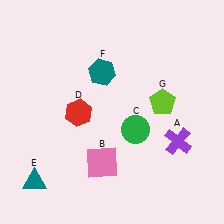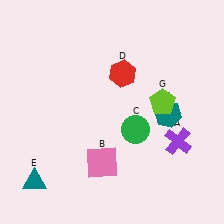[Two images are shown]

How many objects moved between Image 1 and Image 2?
2 objects moved between the two images.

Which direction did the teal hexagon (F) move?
The teal hexagon (F) moved right.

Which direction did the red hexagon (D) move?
The red hexagon (D) moved right.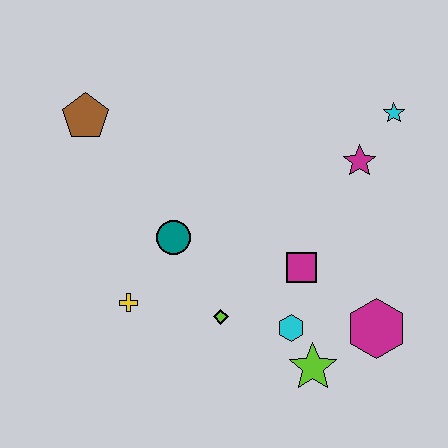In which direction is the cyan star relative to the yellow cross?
The cyan star is to the right of the yellow cross.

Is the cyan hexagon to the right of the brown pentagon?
Yes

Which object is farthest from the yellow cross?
The cyan star is farthest from the yellow cross.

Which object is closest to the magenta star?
The cyan star is closest to the magenta star.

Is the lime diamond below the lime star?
No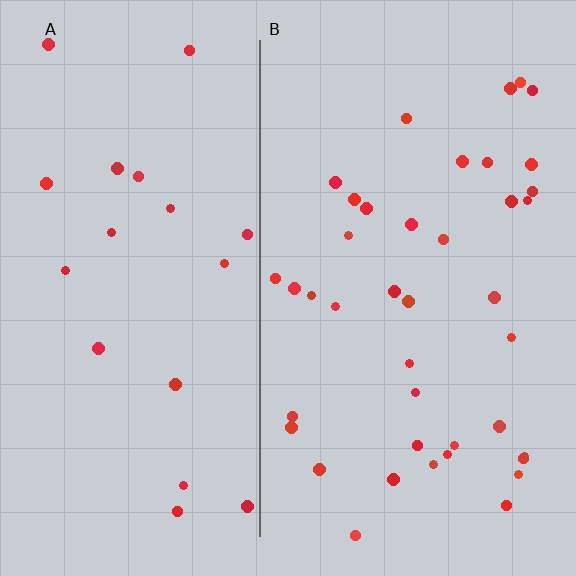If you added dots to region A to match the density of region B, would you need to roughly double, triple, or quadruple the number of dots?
Approximately double.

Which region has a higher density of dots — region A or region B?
B (the right).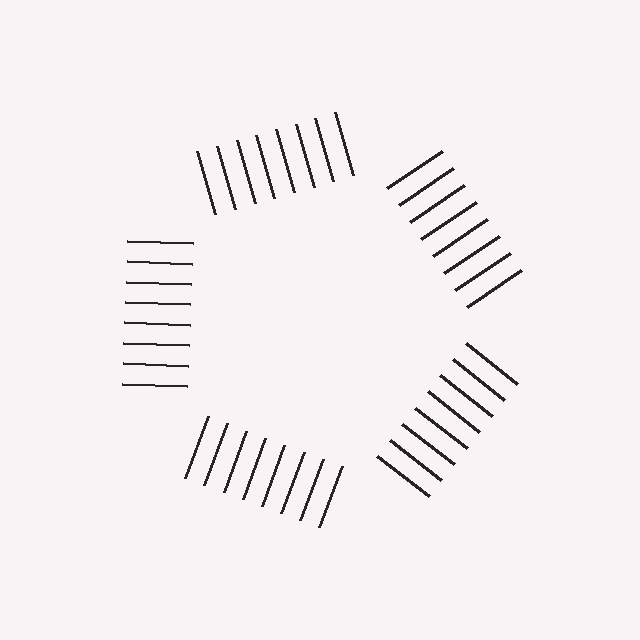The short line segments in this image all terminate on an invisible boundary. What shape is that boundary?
An illusory pentagon — the line segments terminate on its edges but no continuous stroke is drawn.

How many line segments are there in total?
40 — 8 along each of the 5 edges.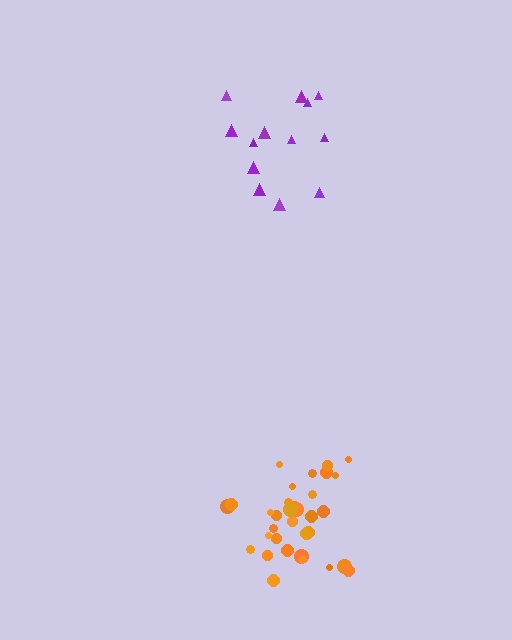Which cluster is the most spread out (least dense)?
Purple.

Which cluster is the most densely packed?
Orange.